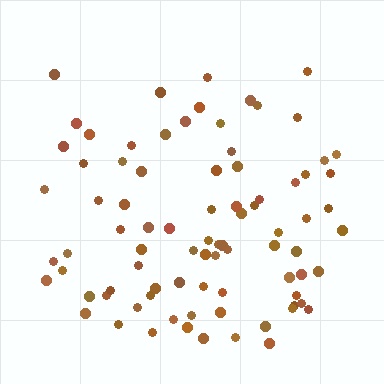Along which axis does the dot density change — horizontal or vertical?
Vertical.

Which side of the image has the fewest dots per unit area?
The top.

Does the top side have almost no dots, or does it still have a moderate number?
Still a moderate number, just noticeably fewer than the bottom.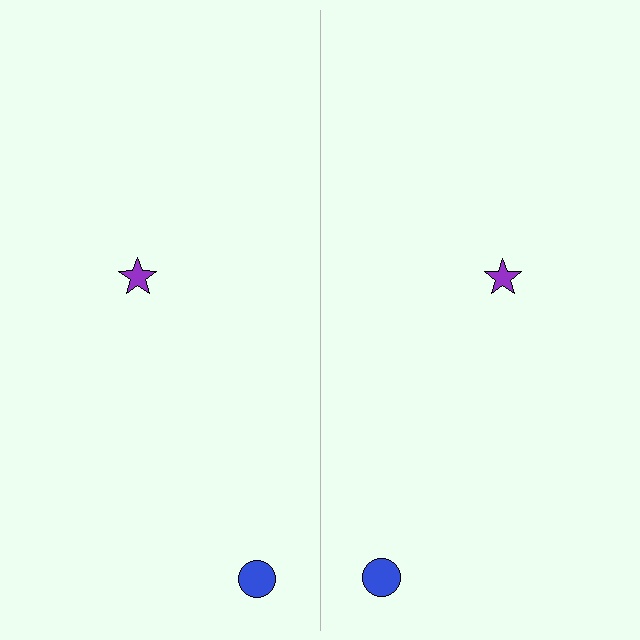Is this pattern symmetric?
Yes, this pattern has bilateral (reflection) symmetry.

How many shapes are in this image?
There are 4 shapes in this image.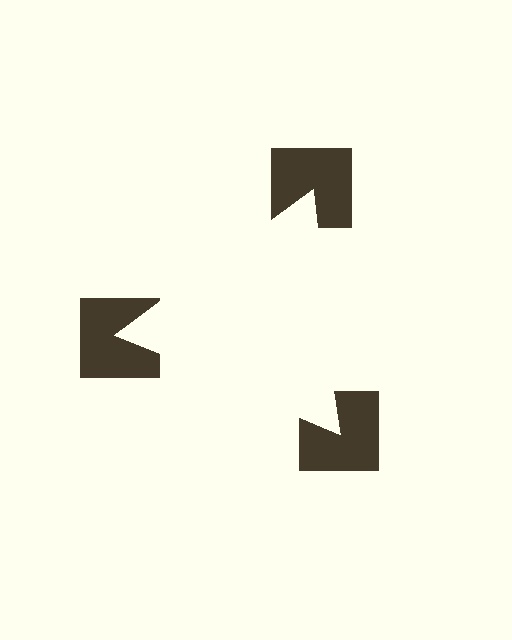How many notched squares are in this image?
There are 3 — one at each vertex of the illusory triangle.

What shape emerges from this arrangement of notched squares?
An illusory triangle — its edges are inferred from the aligned wedge cuts in the notched squares, not physically drawn.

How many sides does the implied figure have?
3 sides.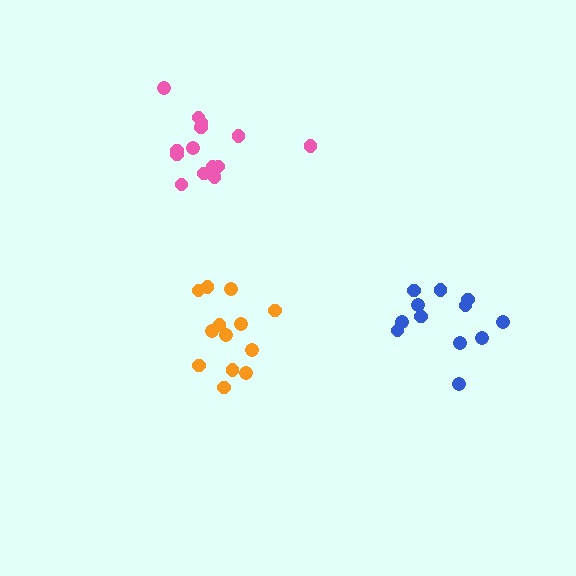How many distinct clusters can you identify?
There are 3 distinct clusters.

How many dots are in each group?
Group 1: 13 dots, Group 2: 14 dots, Group 3: 12 dots (39 total).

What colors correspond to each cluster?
The clusters are colored: orange, pink, blue.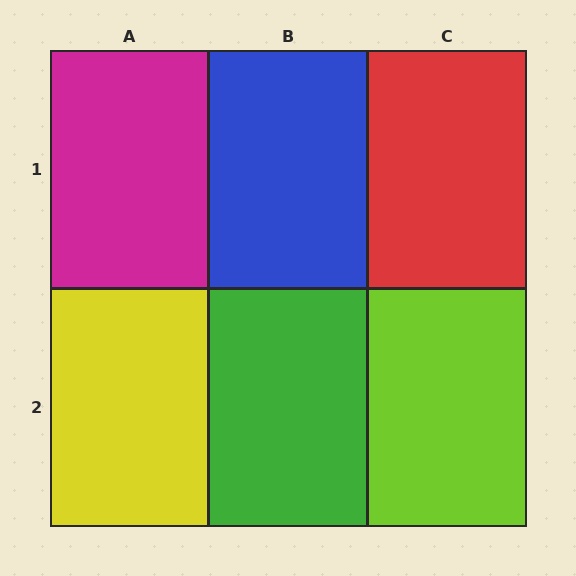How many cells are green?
1 cell is green.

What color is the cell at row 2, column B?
Green.